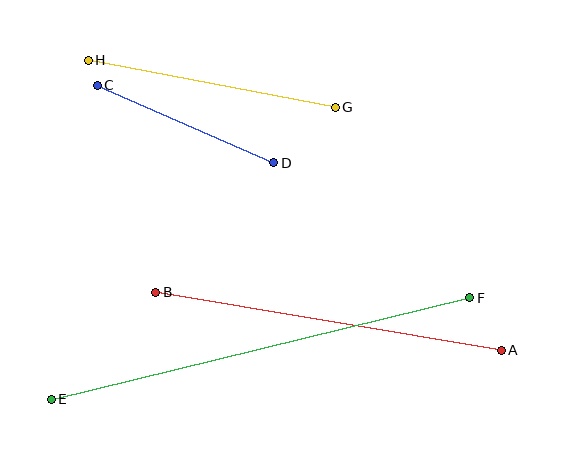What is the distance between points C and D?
The distance is approximately 193 pixels.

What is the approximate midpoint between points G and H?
The midpoint is at approximately (212, 84) pixels.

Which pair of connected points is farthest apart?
Points E and F are farthest apart.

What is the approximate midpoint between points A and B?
The midpoint is at approximately (329, 321) pixels.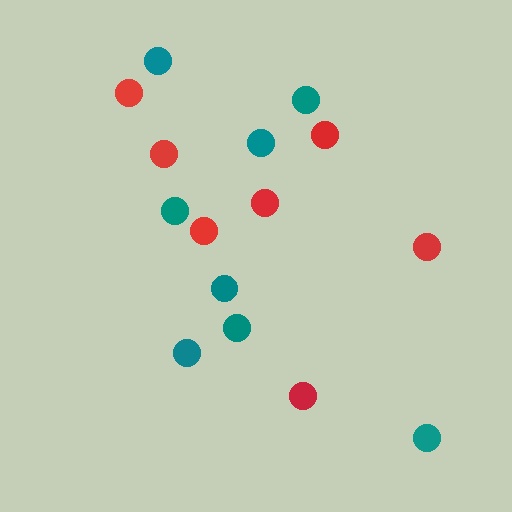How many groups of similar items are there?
There are 2 groups: one group of teal circles (8) and one group of red circles (7).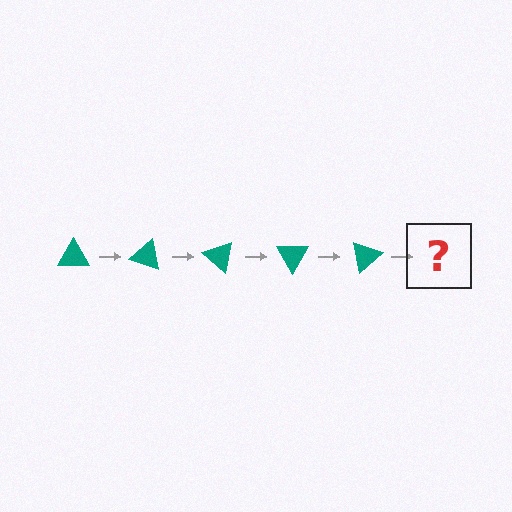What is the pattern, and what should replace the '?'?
The pattern is that the triangle rotates 20 degrees each step. The '?' should be a teal triangle rotated 100 degrees.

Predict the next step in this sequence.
The next step is a teal triangle rotated 100 degrees.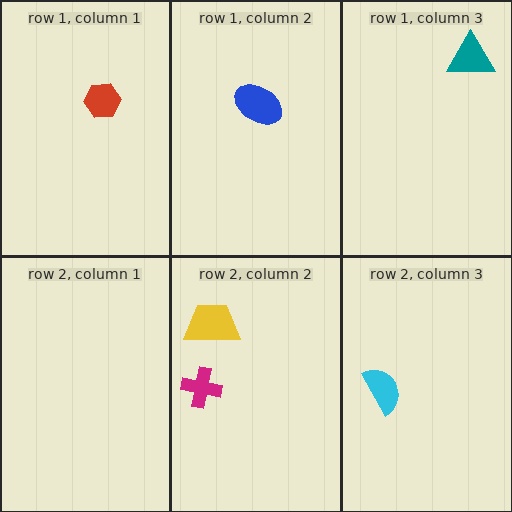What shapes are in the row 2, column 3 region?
The cyan semicircle.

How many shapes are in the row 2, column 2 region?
2.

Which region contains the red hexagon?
The row 1, column 1 region.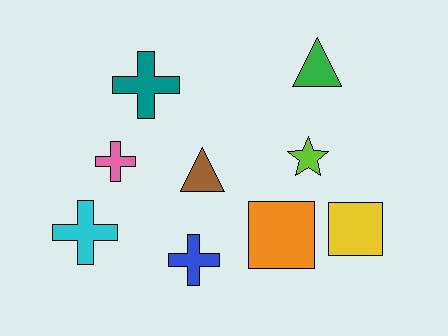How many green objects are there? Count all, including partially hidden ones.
There is 1 green object.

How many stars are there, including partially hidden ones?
There is 1 star.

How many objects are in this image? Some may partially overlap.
There are 9 objects.